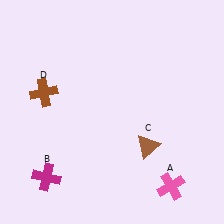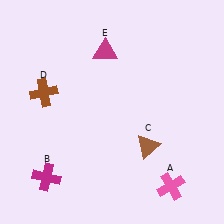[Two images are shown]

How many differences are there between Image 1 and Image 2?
There is 1 difference between the two images.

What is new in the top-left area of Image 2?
A magenta triangle (E) was added in the top-left area of Image 2.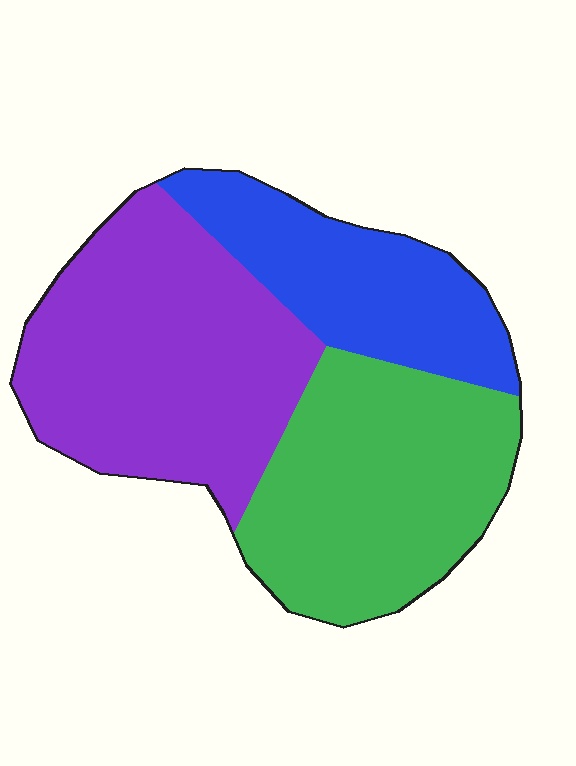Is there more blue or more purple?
Purple.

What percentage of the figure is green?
Green covers 35% of the figure.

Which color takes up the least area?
Blue, at roughly 25%.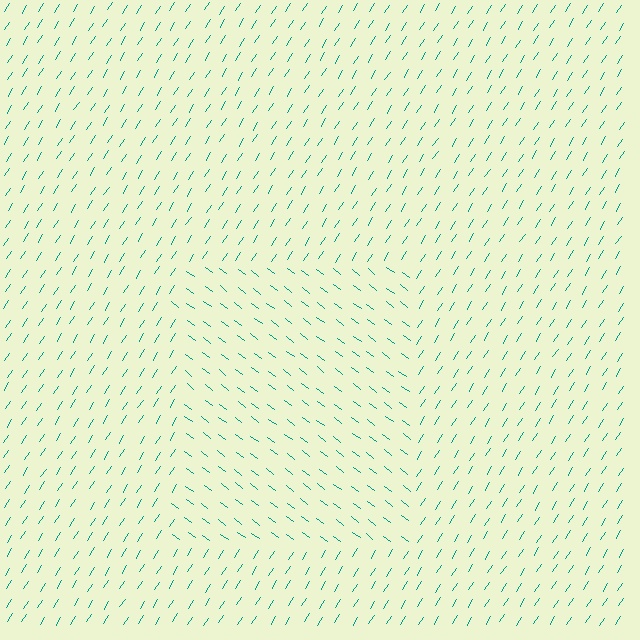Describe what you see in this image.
The image is filled with small teal line segments. A rectangle region in the image has lines oriented differently from the surrounding lines, creating a visible texture boundary.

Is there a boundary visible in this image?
Yes, there is a texture boundary formed by a change in line orientation.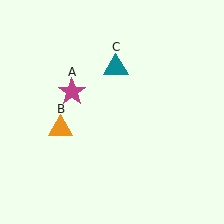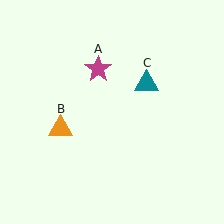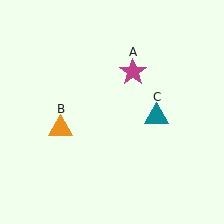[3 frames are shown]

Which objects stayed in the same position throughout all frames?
Orange triangle (object B) remained stationary.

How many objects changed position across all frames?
2 objects changed position: magenta star (object A), teal triangle (object C).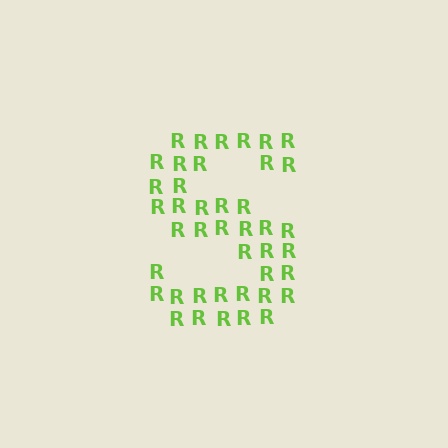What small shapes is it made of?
It is made of small letter R's.